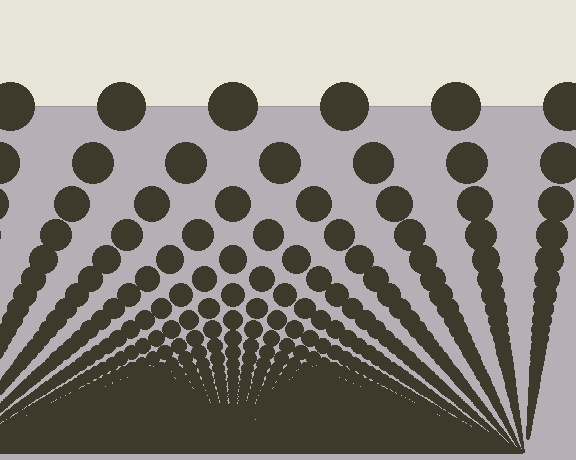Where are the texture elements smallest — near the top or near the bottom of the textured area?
Near the bottom.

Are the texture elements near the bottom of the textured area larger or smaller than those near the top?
Smaller. The gradient is inverted — elements near the bottom are smaller and denser.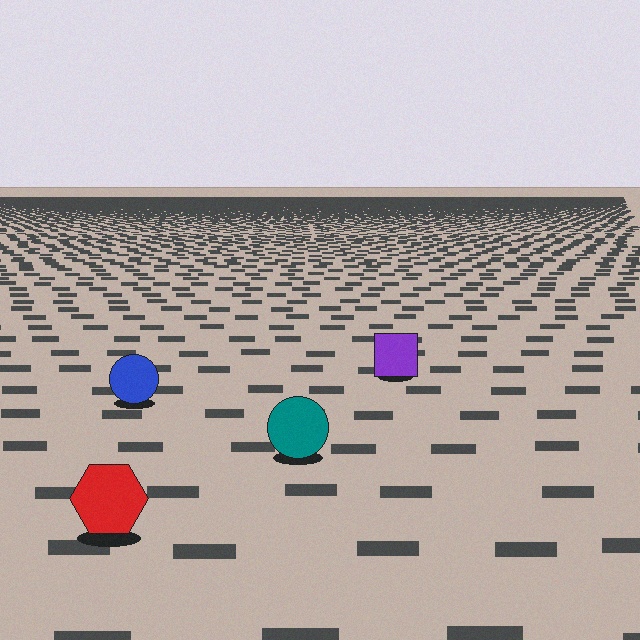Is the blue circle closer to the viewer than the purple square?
Yes. The blue circle is closer — you can tell from the texture gradient: the ground texture is coarser near it.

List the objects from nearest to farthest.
From nearest to farthest: the red hexagon, the teal circle, the blue circle, the purple square.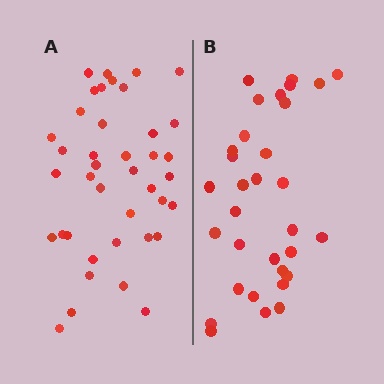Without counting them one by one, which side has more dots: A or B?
Region A (the left region) has more dots.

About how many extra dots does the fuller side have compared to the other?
Region A has roughly 8 or so more dots than region B.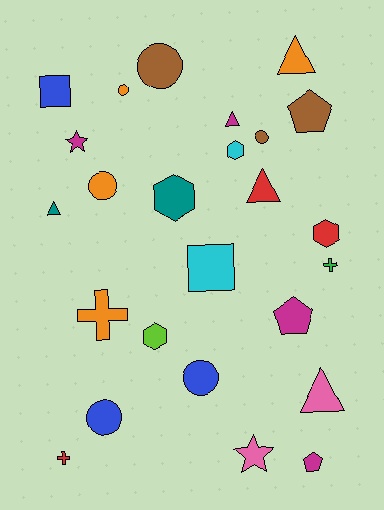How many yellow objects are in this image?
There are no yellow objects.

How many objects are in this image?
There are 25 objects.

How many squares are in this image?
There are 2 squares.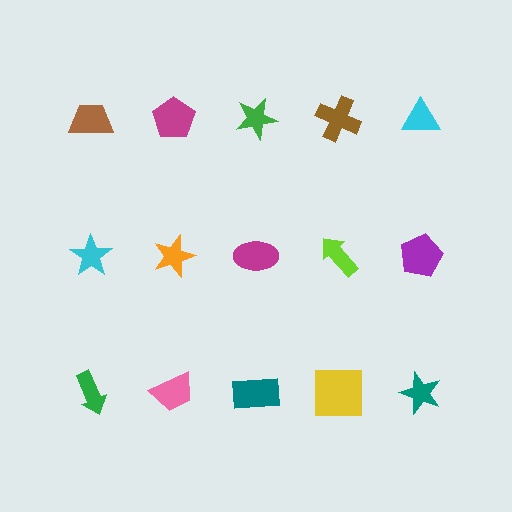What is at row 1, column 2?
A magenta pentagon.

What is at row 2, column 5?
A purple pentagon.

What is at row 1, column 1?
A brown trapezoid.